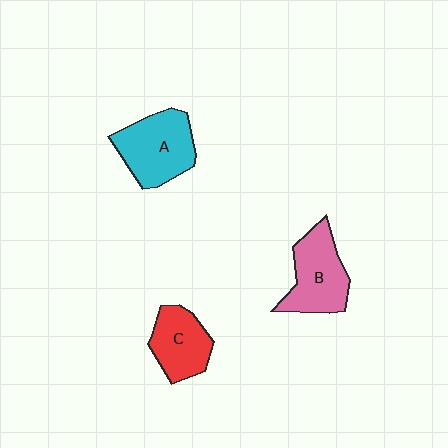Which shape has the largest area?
Shape A (cyan).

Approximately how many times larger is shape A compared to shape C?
Approximately 1.3 times.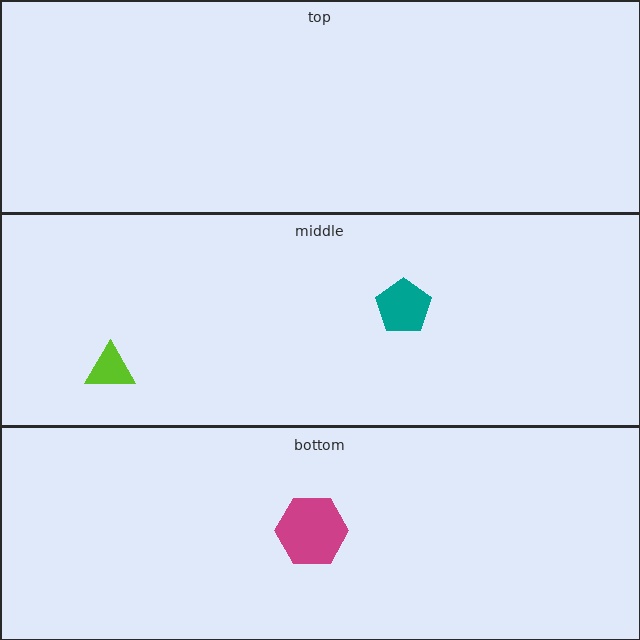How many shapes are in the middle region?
2.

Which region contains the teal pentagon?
The middle region.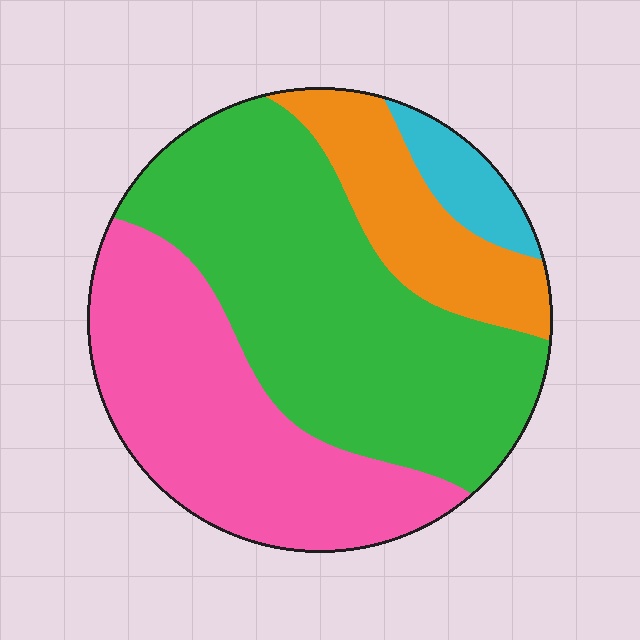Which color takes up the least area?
Cyan, at roughly 5%.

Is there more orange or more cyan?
Orange.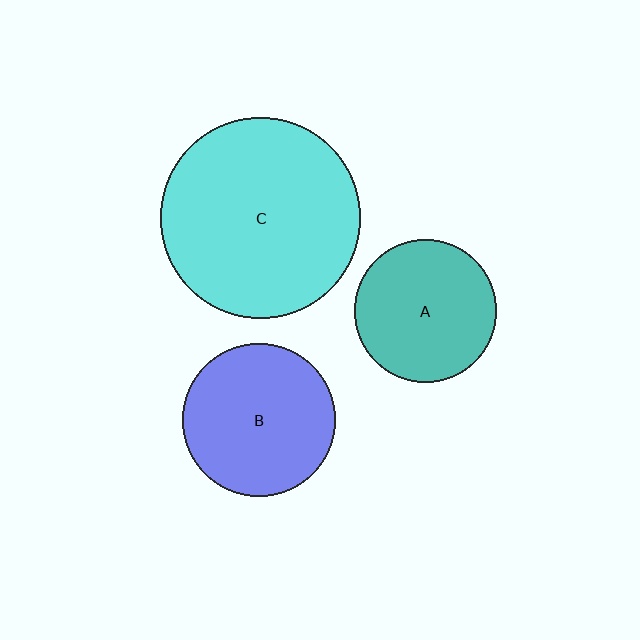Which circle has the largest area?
Circle C (cyan).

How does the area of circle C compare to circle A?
Approximately 2.0 times.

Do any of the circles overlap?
No, none of the circles overlap.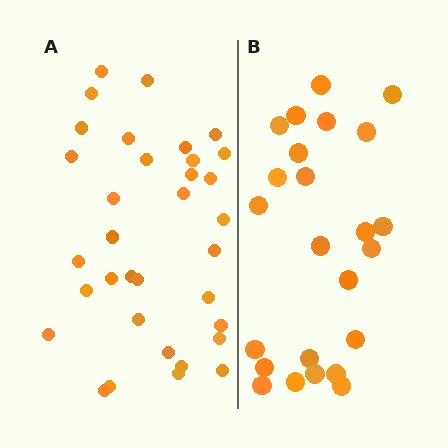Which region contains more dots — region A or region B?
Region A (the left region) has more dots.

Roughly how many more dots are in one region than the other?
Region A has roughly 10 or so more dots than region B.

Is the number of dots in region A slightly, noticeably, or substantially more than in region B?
Region A has noticeably more, but not dramatically so. The ratio is roughly 1.4 to 1.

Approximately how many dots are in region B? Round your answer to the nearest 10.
About 20 dots. (The exact count is 24, which rounds to 20.)